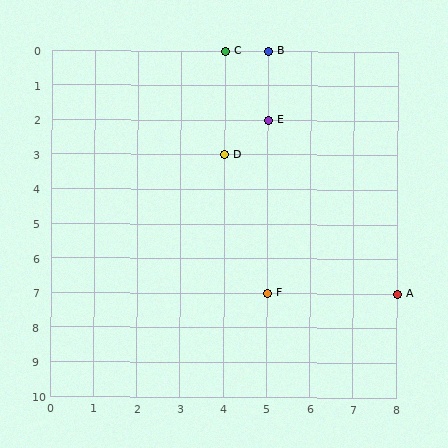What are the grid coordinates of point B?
Point B is at grid coordinates (5, 0).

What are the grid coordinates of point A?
Point A is at grid coordinates (8, 7).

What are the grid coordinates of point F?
Point F is at grid coordinates (5, 7).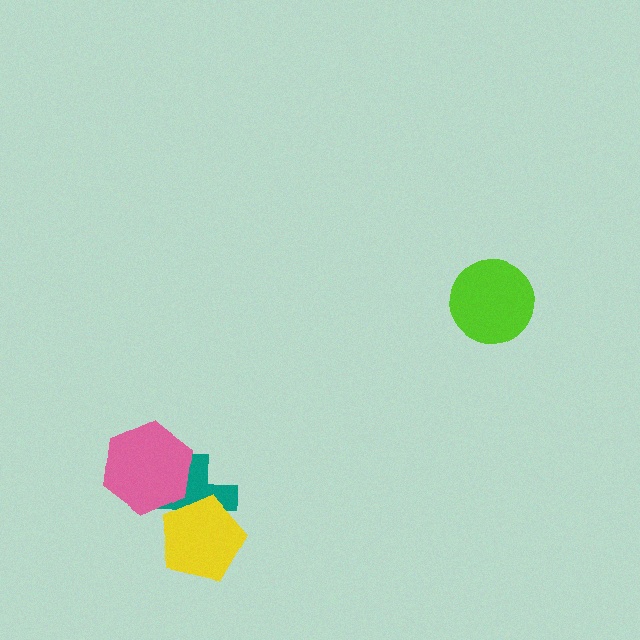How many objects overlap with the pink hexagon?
1 object overlaps with the pink hexagon.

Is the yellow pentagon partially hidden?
No, no other shape covers it.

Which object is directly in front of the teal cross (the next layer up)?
The yellow pentagon is directly in front of the teal cross.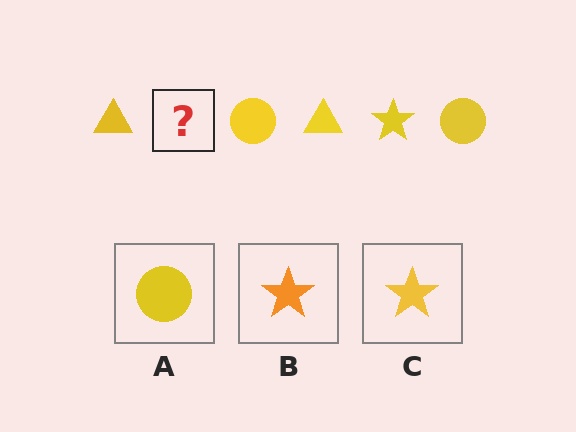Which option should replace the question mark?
Option C.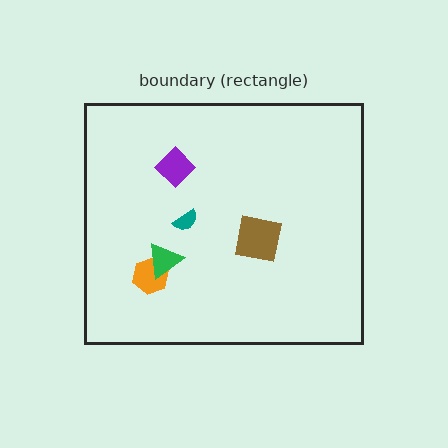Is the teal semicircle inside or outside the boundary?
Inside.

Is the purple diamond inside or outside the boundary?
Inside.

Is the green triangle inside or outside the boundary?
Inside.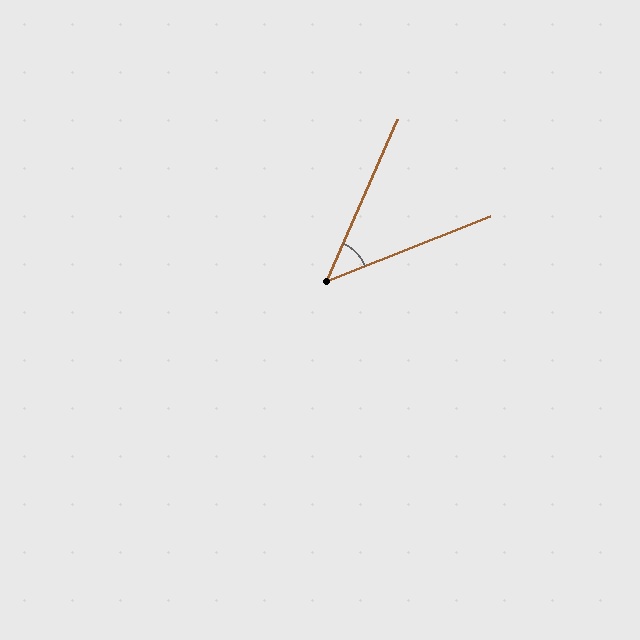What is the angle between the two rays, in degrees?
Approximately 45 degrees.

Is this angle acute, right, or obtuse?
It is acute.